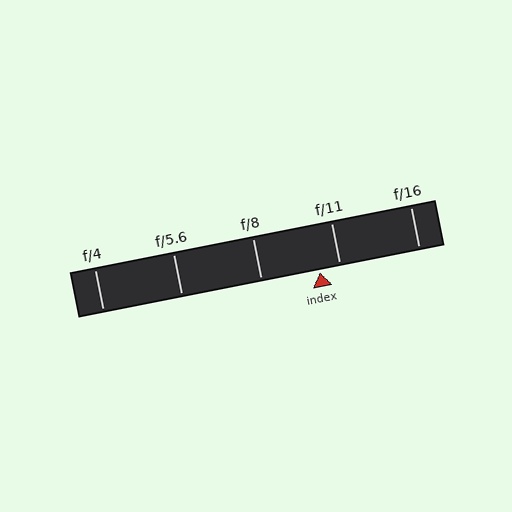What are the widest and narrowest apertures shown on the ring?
The widest aperture shown is f/4 and the narrowest is f/16.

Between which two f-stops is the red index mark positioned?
The index mark is between f/8 and f/11.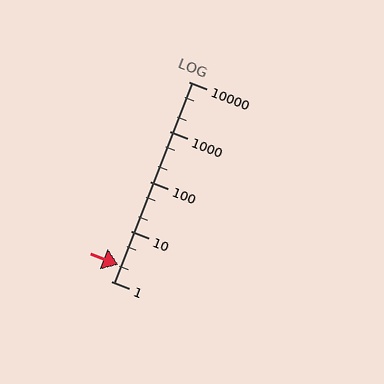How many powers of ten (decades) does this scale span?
The scale spans 4 decades, from 1 to 10000.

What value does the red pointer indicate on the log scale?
The pointer indicates approximately 2.1.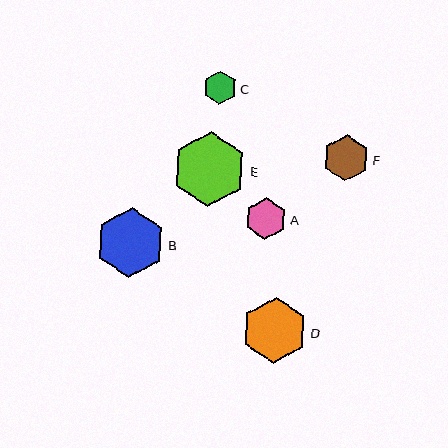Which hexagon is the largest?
Hexagon E is the largest with a size of approximately 75 pixels.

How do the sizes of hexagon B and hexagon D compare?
Hexagon B and hexagon D are approximately the same size.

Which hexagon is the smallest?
Hexagon C is the smallest with a size of approximately 34 pixels.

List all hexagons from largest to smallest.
From largest to smallest: E, B, D, F, A, C.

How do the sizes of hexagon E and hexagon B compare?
Hexagon E and hexagon B are approximately the same size.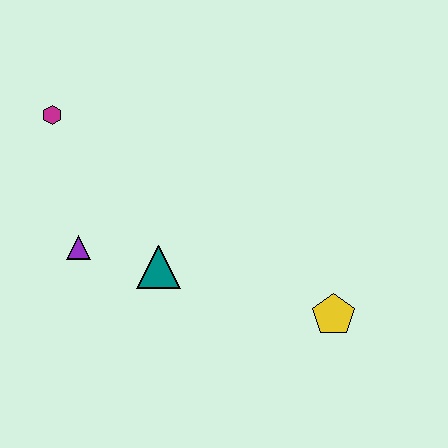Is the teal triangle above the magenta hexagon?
No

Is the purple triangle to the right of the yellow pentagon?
No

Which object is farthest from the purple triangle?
The yellow pentagon is farthest from the purple triangle.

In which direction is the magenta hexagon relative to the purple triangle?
The magenta hexagon is above the purple triangle.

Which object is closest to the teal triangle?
The purple triangle is closest to the teal triangle.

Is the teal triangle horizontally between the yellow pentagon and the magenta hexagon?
Yes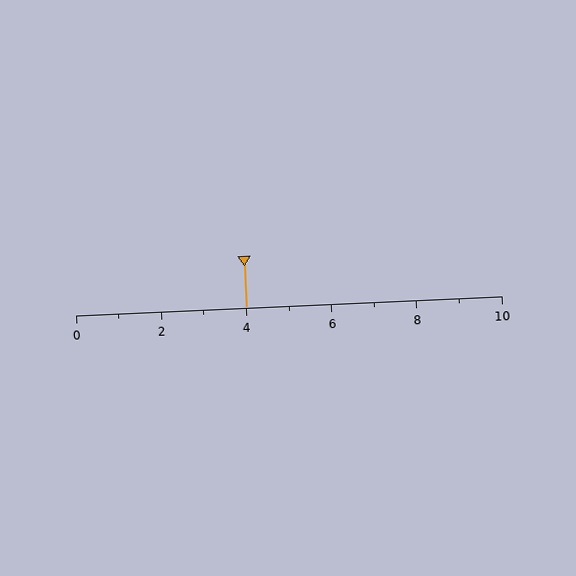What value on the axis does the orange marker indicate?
The marker indicates approximately 4.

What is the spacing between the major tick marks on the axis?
The major ticks are spaced 2 apart.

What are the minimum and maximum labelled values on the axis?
The axis runs from 0 to 10.